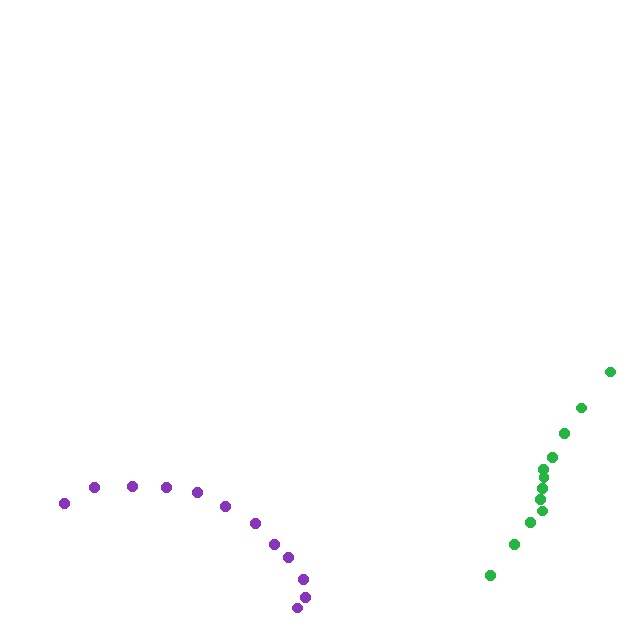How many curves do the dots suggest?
There are 2 distinct paths.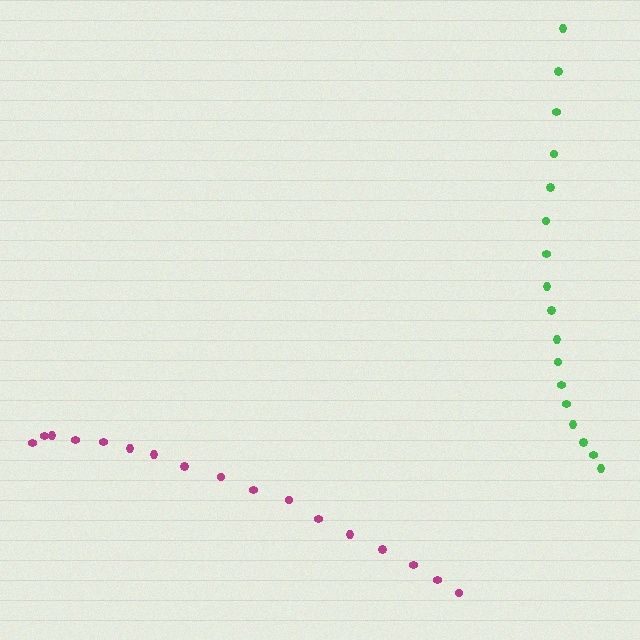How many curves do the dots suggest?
There are 2 distinct paths.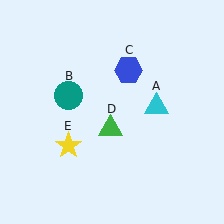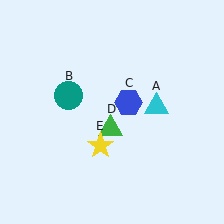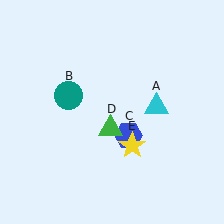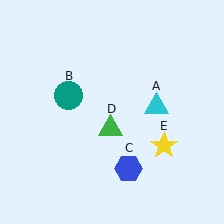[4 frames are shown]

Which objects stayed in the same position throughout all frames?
Cyan triangle (object A) and teal circle (object B) and green triangle (object D) remained stationary.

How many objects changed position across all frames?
2 objects changed position: blue hexagon (object C), yellow star (object E).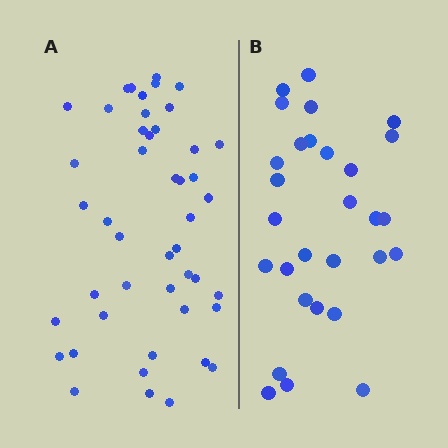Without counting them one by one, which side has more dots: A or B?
Region A (the left region) has more dots.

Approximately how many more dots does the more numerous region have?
Region A has approximately 15 more dots than region B.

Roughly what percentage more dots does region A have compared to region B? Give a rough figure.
About 60% more.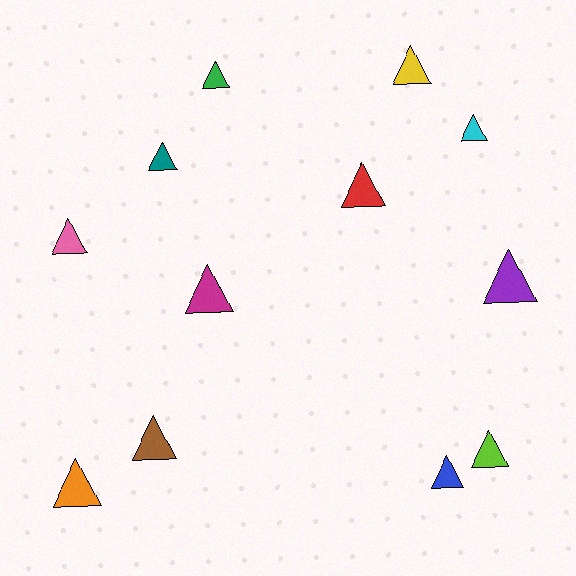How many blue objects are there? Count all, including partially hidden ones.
There is 1 blue object.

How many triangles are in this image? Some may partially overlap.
There are 12 triangles.